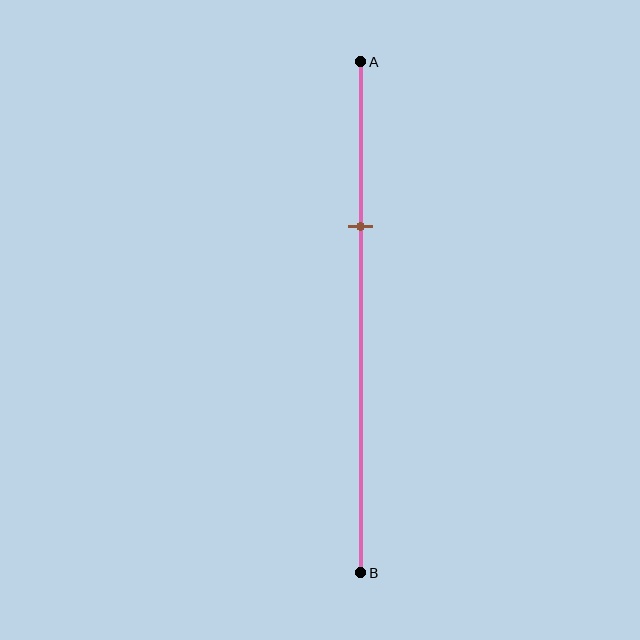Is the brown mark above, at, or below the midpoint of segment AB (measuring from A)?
The brown mark is above the midpoint of segment AB.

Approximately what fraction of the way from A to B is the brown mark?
The brown mark is approximately 30% of the way from A to B.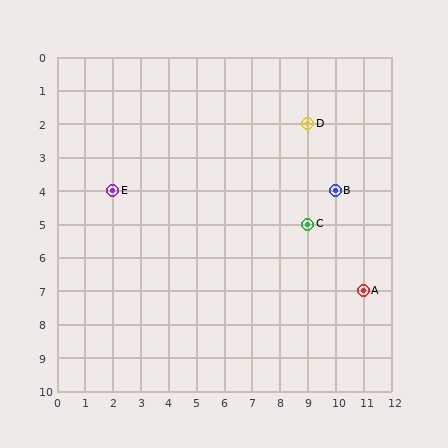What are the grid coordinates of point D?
Point D is at grid coordinates (9, 2).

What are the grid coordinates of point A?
Point A is at grid coordinates (11, 7).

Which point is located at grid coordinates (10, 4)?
Point B is at (10, 4).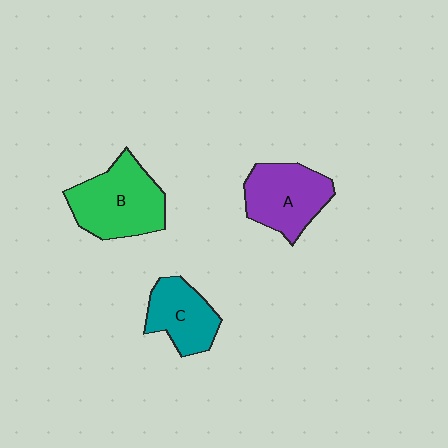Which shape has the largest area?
Shape B (green).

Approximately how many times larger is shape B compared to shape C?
Approximately 1.5 times.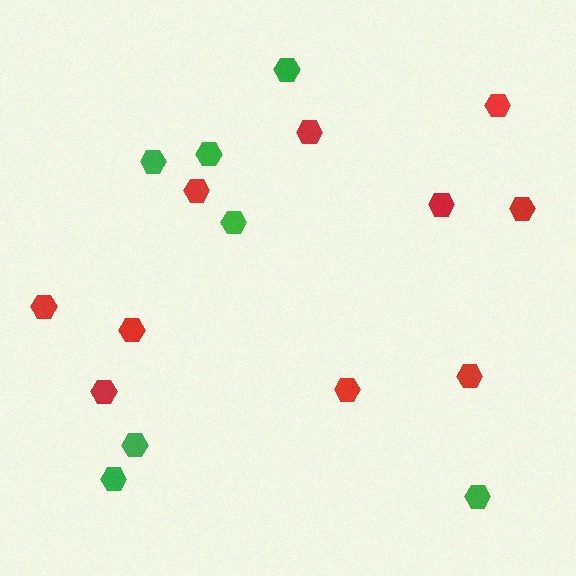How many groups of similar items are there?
There are 2 groups: one group of green hexagons (7) and one group of red hexagons (10).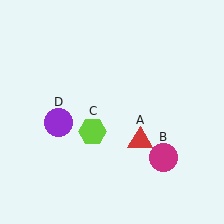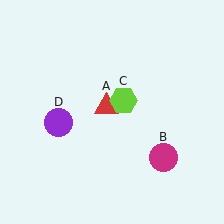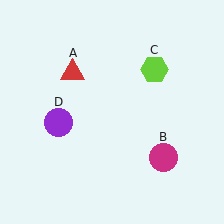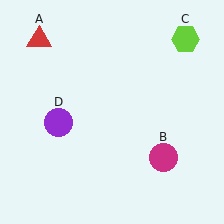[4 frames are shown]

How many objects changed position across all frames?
2 objects changed position: red triangle (object A), lime hexagon (object C).